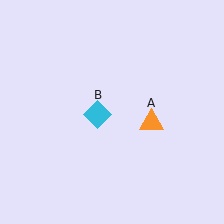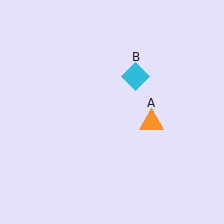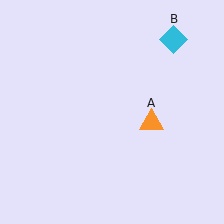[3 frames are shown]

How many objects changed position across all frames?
1 object changed position: cyan diamond (object B).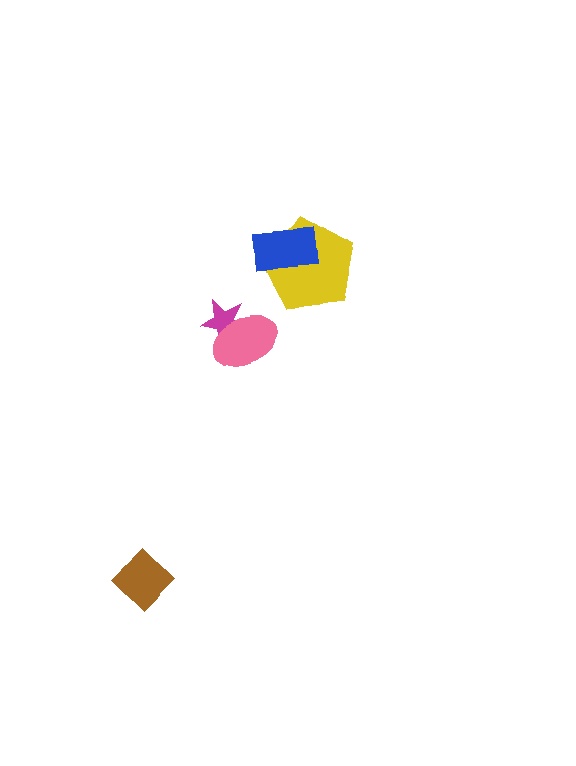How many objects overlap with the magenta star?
1 object overlaps with the magenta star.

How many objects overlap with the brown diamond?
0 objects overlap with the brown diamond.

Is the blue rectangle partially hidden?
No, no other shape covers it.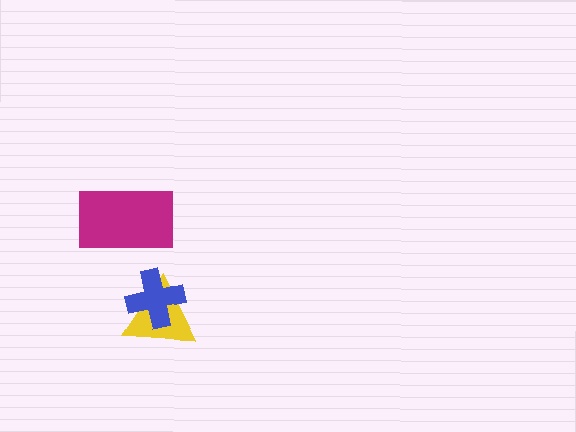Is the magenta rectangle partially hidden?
No, no other shape covers it.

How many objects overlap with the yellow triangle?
1 object overlaps with the yellow triangle.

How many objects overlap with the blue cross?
1 object overlaps with the blue cross.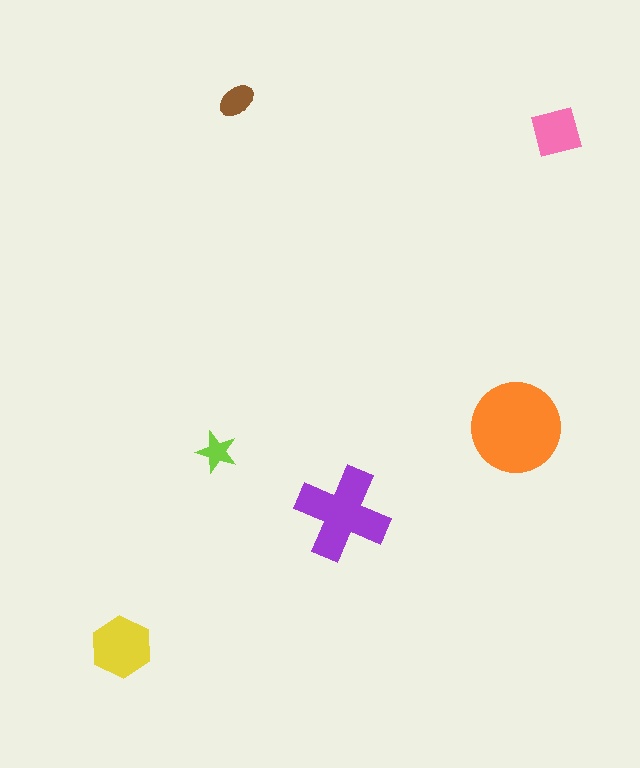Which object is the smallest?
The lime star.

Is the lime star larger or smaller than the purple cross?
Smaller.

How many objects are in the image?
There are 6 objects in the image.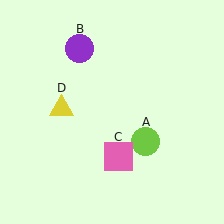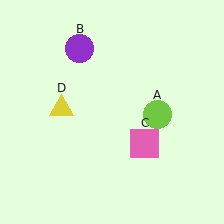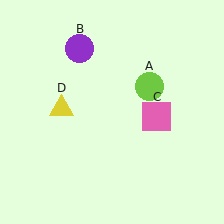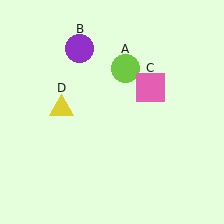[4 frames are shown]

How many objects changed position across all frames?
2 objects changed position: lime circle (object A), pink square (object C).